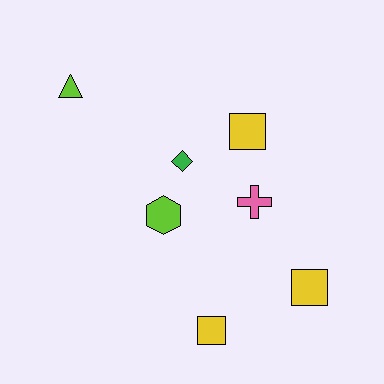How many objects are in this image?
There are 7 objects.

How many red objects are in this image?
There are no red objects.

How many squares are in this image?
There are 3 squares.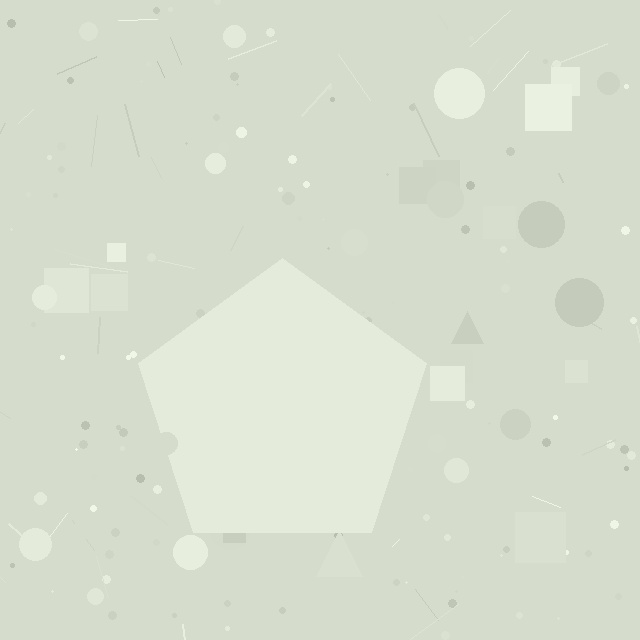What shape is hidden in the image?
A pentagon is hidden in the image.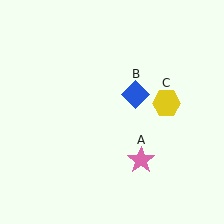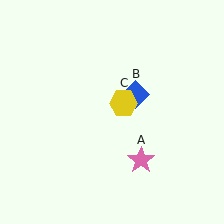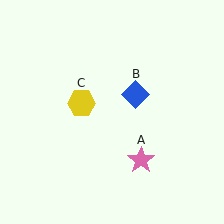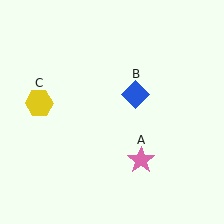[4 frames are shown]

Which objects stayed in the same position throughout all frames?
Pink star (object A) and blue diamond (object B) remained stationary.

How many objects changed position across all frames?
1 object changed position: yellow hexagon (object C).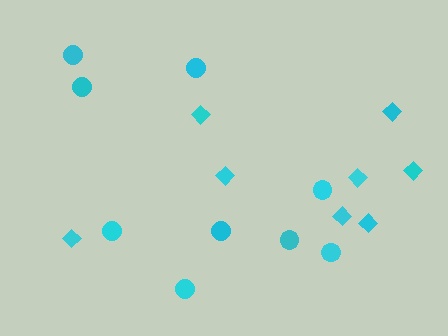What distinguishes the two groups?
There are 2 groups: one group of diamonds (8) and one group of circles (9).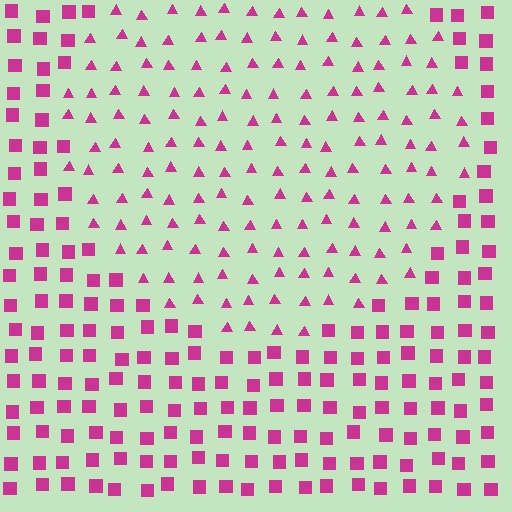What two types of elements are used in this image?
The image uses triangles inside the circle region and squares outside it.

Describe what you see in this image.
The image is filled with small magenta elements arranged in a uniform grid. A circle-shaped region contains triangles, while the surrounding area contains squares. The boundary is defined purely by the change in element shape.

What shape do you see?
I see a circle.